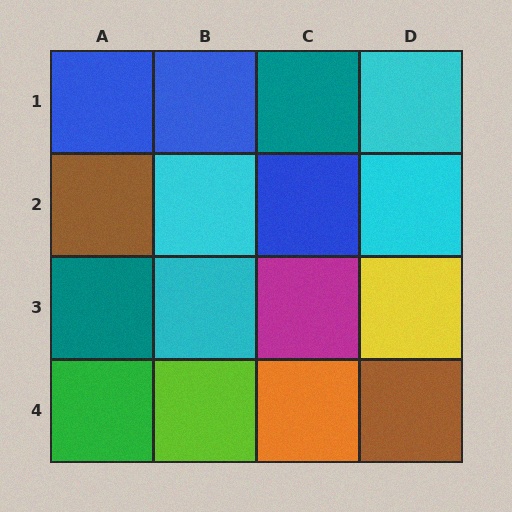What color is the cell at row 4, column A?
Green.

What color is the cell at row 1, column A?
Blue.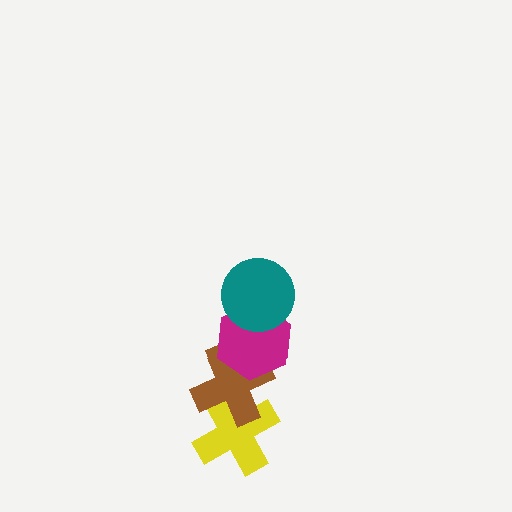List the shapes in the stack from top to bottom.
From top to bottom: the teal circle, the magenta hexagon, the brown cross, the yellow cross.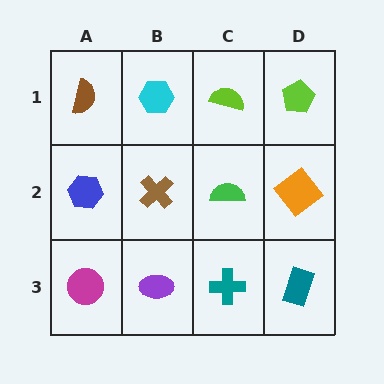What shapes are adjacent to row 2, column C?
A lime semicircle (row 1, column C), a teal cross (row 3, column C), a brown cross (row 2, column B), an orange diamond (row 2, column D).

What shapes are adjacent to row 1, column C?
A green semicircle (row 2, column C), a cyan hexagon (row 1, column B), a lime pentagon (row 1, column D).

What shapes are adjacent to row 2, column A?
A brown semicircle (row 1, column A), a magenta circle (row 3, column A), a brown cross (row 2, column B).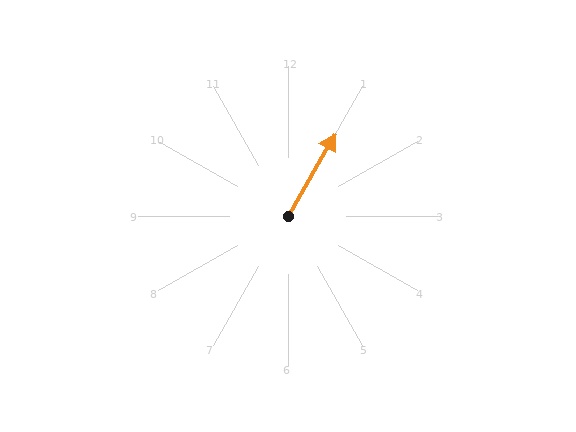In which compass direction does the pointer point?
Northeast.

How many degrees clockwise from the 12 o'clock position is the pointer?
Approximately 30 degrees.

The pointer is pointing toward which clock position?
Roughly 1 o'clock.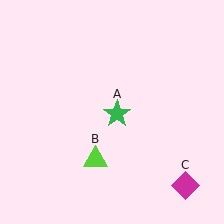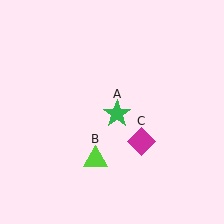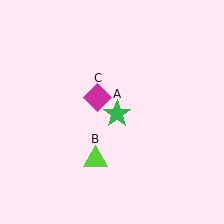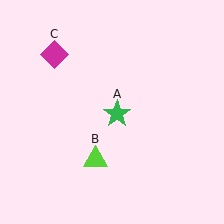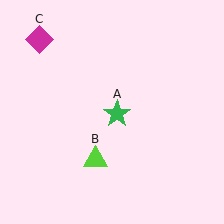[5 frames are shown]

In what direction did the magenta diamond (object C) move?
The magenta diamond (object C) moved up and to the left.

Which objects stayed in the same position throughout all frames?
Green star (object A) and lime triangle (object B) remained stationary.